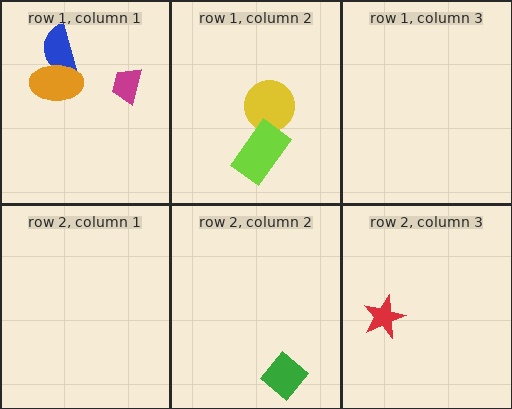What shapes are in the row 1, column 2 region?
The yellow circle, the lime rectangle.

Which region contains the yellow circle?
The row 1, column 2 region.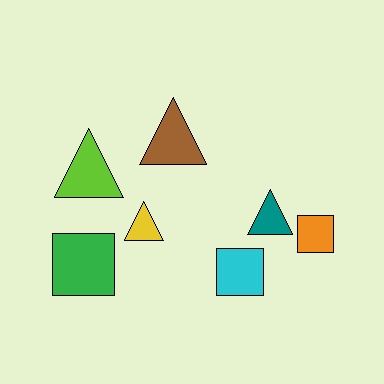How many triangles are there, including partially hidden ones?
There are 4 triangles.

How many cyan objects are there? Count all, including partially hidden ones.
There is 1 cyan object.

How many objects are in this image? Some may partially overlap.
There are 7 objects.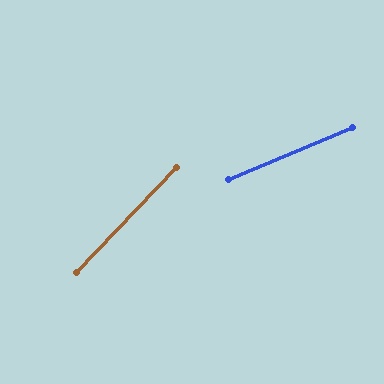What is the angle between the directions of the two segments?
Approximately 23 degrees.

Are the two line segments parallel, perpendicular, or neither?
Neither parallel nor perpendicular — they differ by about 23°.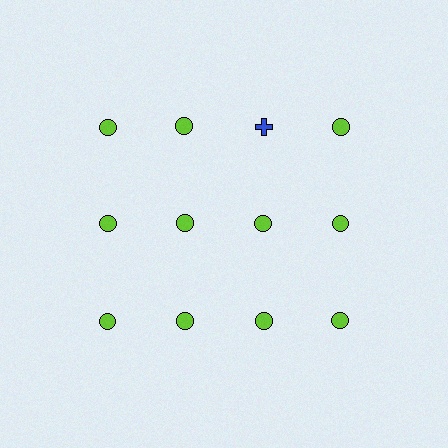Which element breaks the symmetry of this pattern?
The blue cross in the top row, center column breaks the symmetry. All other shapes are lime circles.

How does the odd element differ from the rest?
It differs in both color (blue instead of lime) and shape (cross instead of circle).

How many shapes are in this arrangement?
There are 12 shapes arranged in a grid pattern.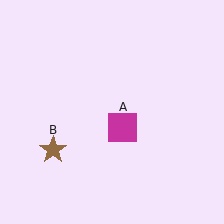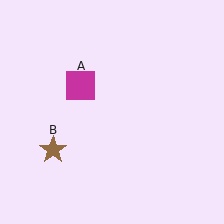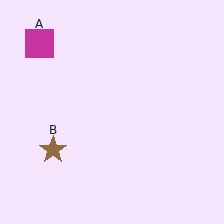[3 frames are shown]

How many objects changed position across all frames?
1 object changed position: magenta square (object A).